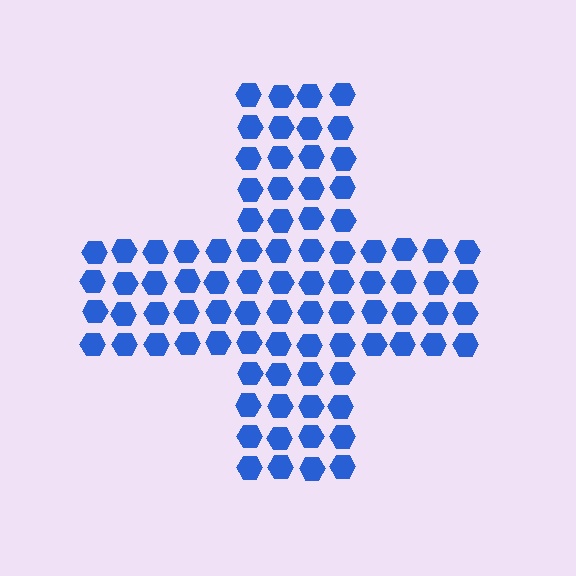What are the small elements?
The small elements are hexagons.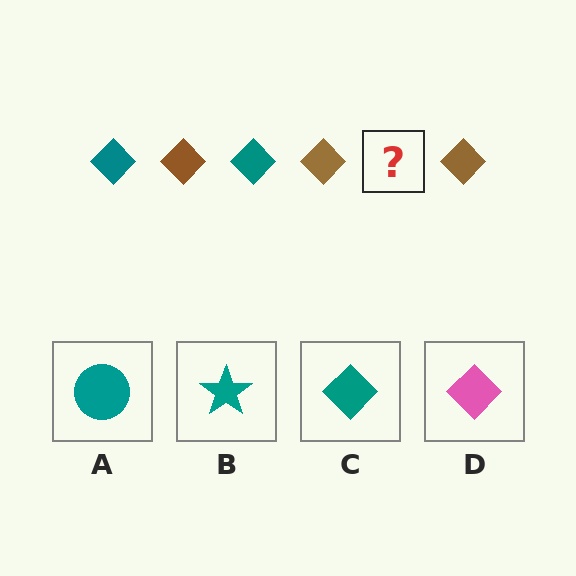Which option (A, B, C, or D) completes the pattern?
C.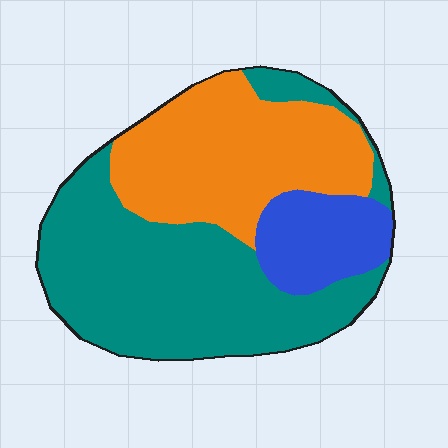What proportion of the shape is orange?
Orange covers roughly 35% of the shape.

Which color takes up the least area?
Blue, at roughly 15%.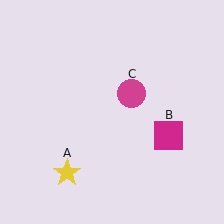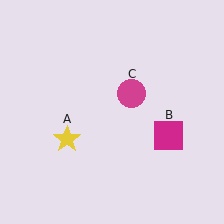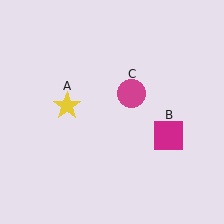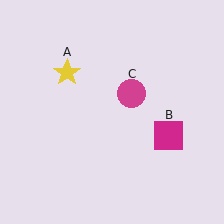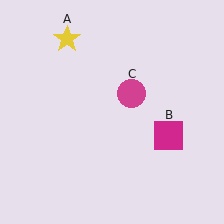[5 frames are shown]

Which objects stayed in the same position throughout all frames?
Magenta square (object B) and magenta circle (object C) remained stationary.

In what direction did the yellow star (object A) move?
The yellow star (object A) moved up.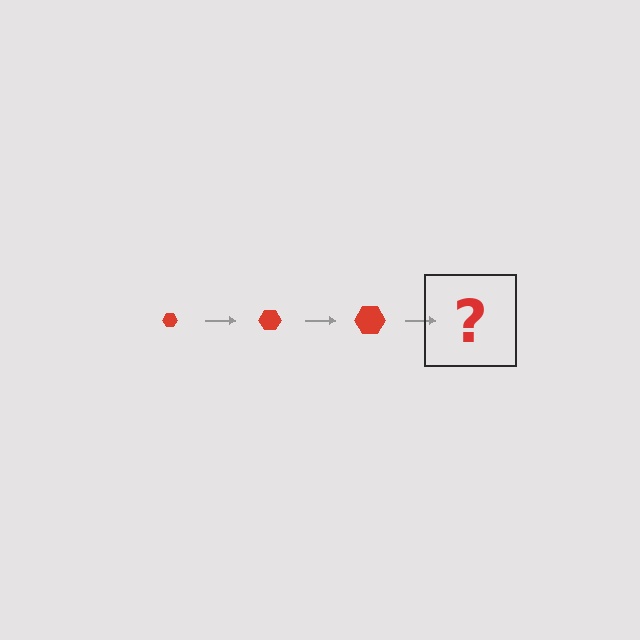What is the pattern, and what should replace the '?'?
The pattern is that the hexagon gets progressively larger each step. The '?' should be a red hexagon, larger than the previous one.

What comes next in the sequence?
The next element should be a red hexagon, larger than the previous one.